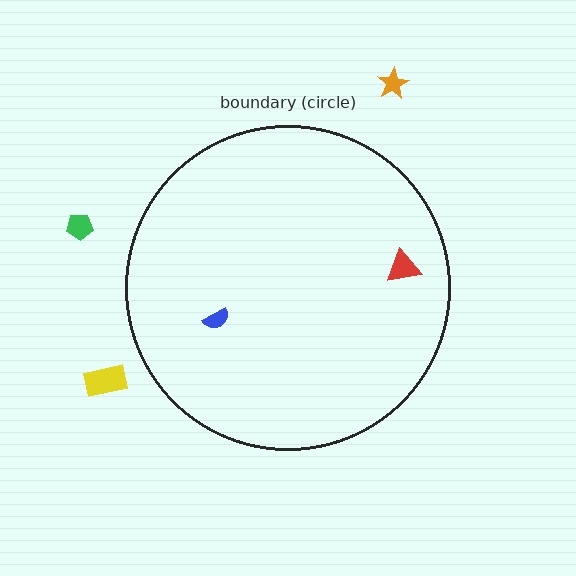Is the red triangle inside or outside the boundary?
Inside.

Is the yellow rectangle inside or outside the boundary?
Outside.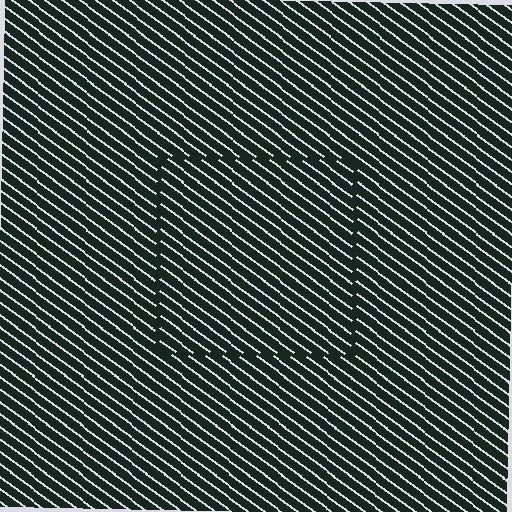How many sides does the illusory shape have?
4 sides — the line-ends trace a square.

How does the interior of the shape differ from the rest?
The interior of the shape contains the same grating, shifted by half a period — the contour is defined by the phase discontinuity where line-ends from the inner and outer gratings abut.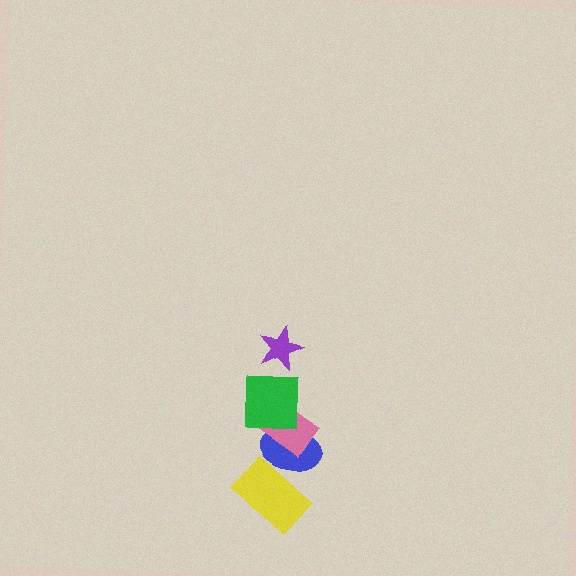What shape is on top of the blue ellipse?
The pink rectangle is on top of the blue ellipse.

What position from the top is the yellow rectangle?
The yellow rectangle is 5th from the top.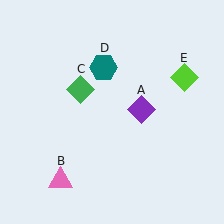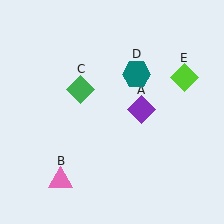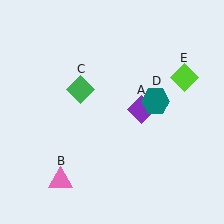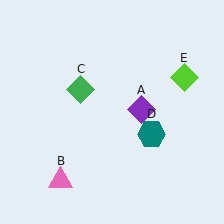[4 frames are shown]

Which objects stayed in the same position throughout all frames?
Purple diamond (object A) and pink triangle (object B) and green diamond (object C) and lime diamond (object E) remained stationary.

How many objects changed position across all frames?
1 object changed position: teal hexagon (object D).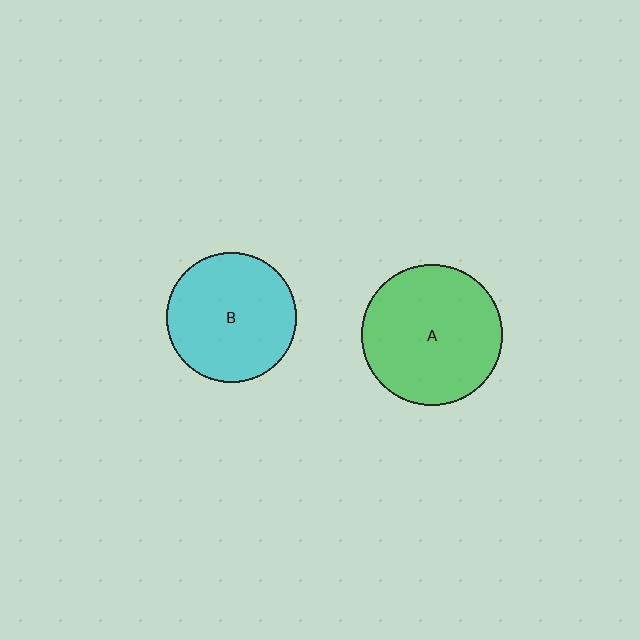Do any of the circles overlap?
No, none of the circles overlap.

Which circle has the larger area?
Circle A (green).